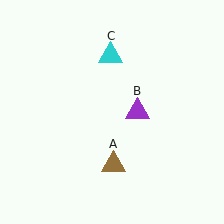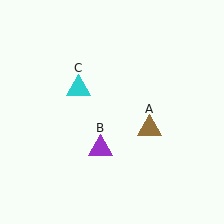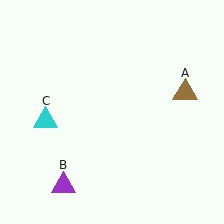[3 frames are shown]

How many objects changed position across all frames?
3 objects changed position: brown triangle (object A), purple triangle (object B), cyan triangle (object C).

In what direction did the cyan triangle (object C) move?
The cyan triangle (object C) moved down and to the left.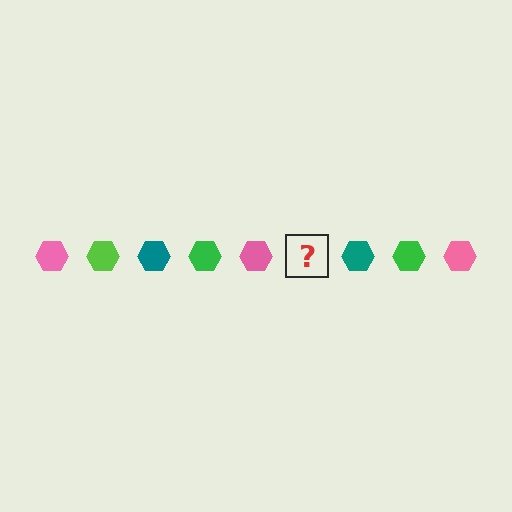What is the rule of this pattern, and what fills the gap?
The rule is that the pattern cycles through pink, lime, teal, green hexagons. The gap should be filled with a lime hexagon.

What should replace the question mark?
The question mark should be replaced with a lime hexagon.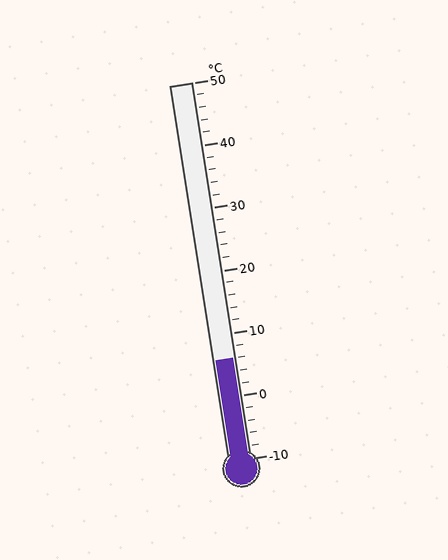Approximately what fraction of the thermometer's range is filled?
The thermometer is filled to approximately 25% of its range.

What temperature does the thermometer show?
The thermometer shows approximately 6°C.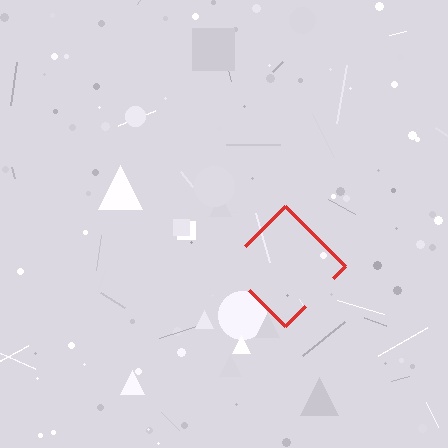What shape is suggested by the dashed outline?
The dashed outline suggests a diamond.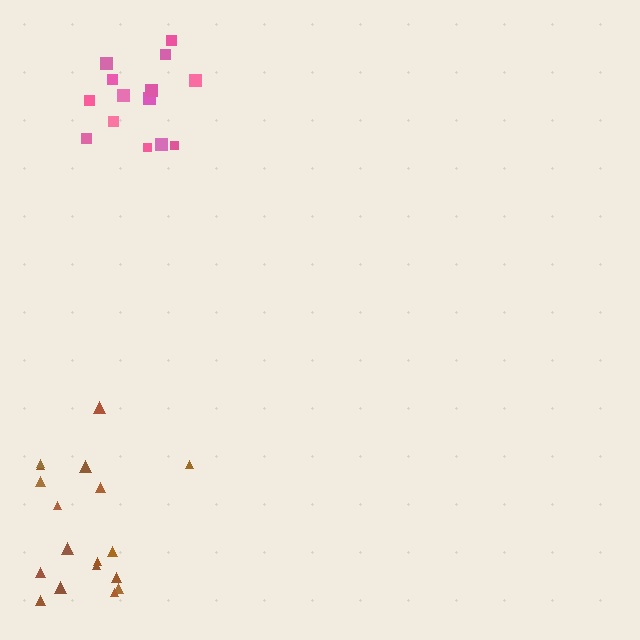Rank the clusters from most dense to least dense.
pink, brown.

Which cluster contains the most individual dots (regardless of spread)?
Brown (18).